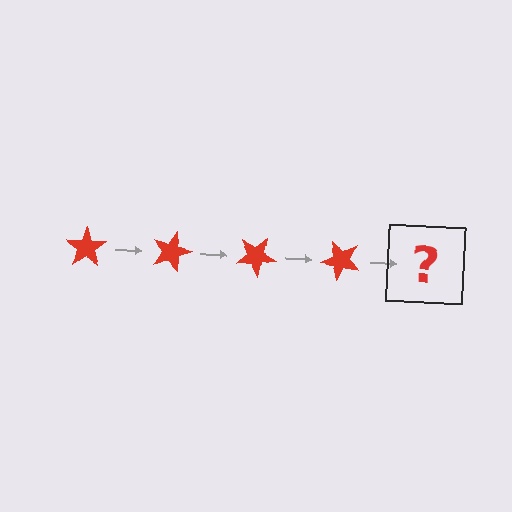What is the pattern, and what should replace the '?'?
The pattern is that the star rotates 15 degrees each step. The '?' should be a red star rotated 60 degrees.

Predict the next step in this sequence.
The next step is a red star rotated 60 degrees.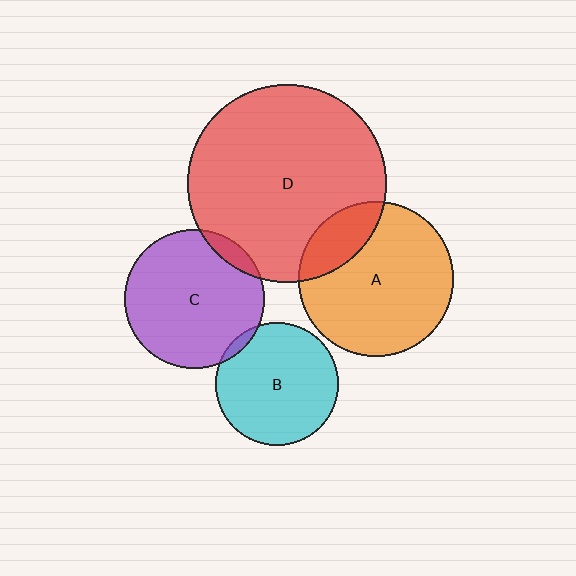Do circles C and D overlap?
Yes.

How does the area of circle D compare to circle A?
Approximately 1.6 times.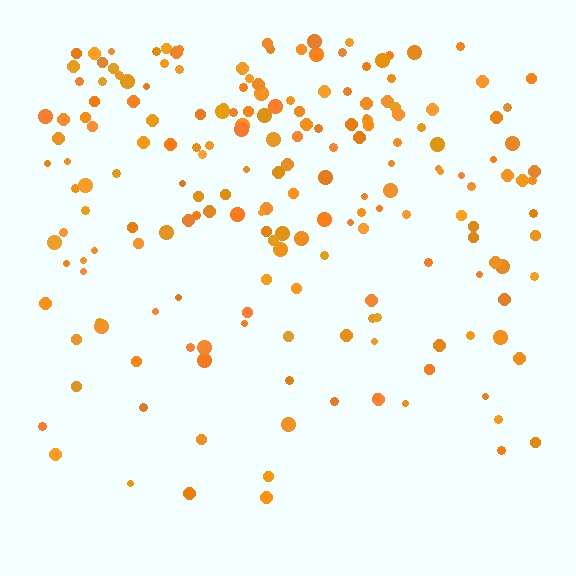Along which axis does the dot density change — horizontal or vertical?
Vertical.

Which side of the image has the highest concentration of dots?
The top.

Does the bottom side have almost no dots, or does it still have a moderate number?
Still a moderate number, just noticeably fewer than the top.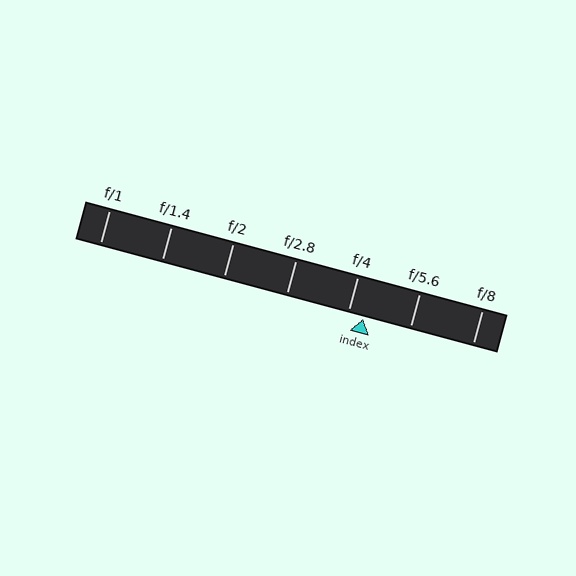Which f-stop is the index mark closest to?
The index mark is closest to f/4.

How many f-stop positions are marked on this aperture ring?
There are 7 f-stop positions marked.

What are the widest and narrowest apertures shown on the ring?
The widest aperture shown is f/1 and the narrowest is f/8.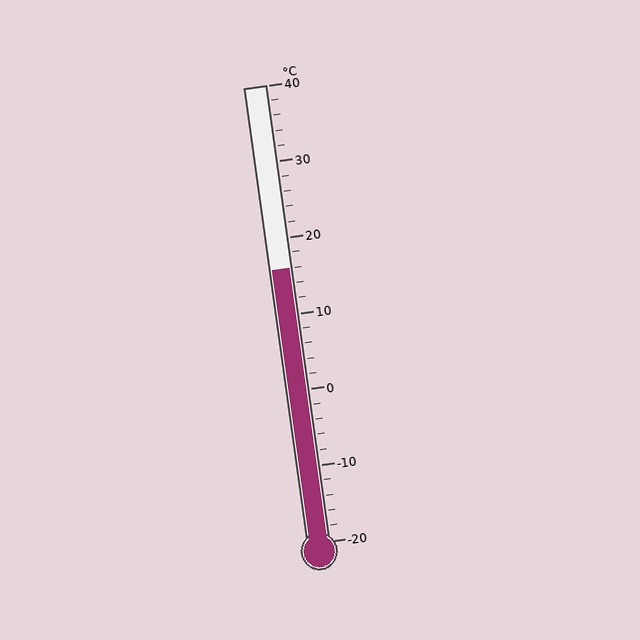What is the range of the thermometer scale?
The thermometer scale ranges from -20°C to 40°C.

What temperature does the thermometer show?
The thermometer shows approximately 16°C.